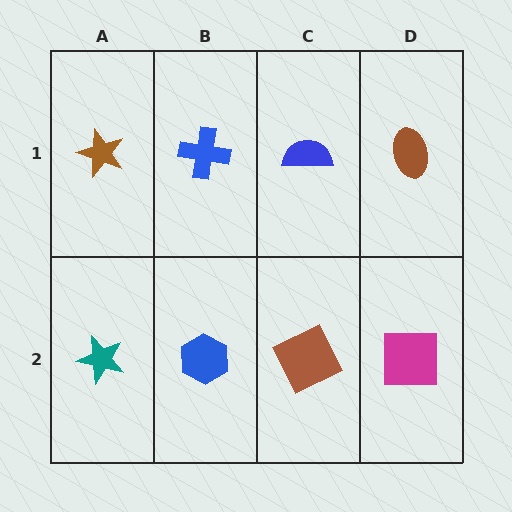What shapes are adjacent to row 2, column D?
A brown ellipse (row 1, column D), a brown square (row 2, column C).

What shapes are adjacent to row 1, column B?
A blue hexagon (row 2, column B), a brown star (row 1, column A), a blue semicircle (row 1, column C).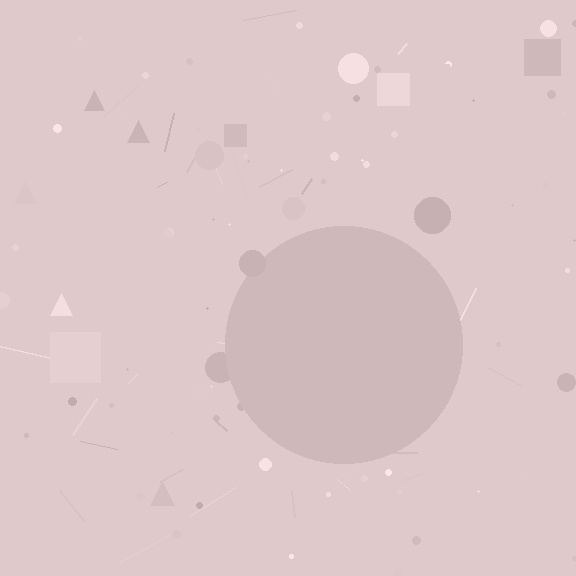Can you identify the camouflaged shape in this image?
The camouflaged shape is a circle.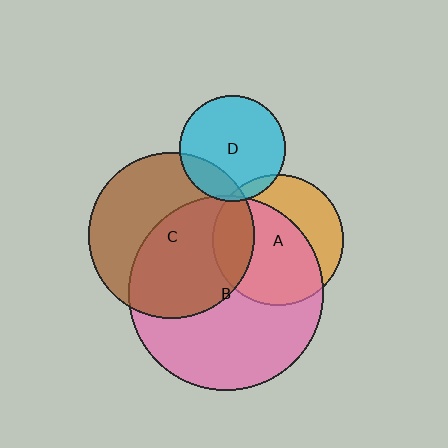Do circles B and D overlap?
Yes.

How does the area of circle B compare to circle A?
Approximately 2.2 times.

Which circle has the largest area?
Circle B (pink).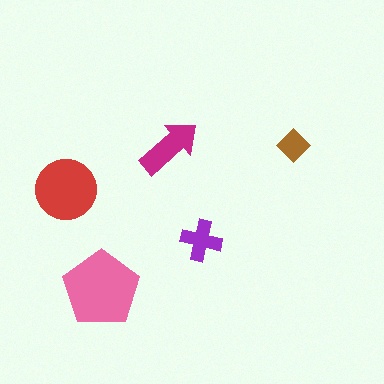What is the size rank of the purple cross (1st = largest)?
4th.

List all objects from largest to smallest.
The pink pentagon, the red circle, the magenta arrow, the purple cross, the brown diamond.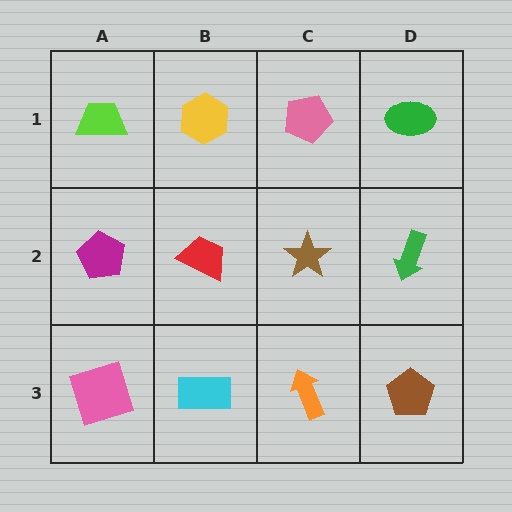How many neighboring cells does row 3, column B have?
3.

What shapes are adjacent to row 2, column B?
A yellow hexagon (row 1, column B), a cyan rectangle (row 3, column B), a magenta pentagon (row 2, column A), a brown star (row 2, column C).